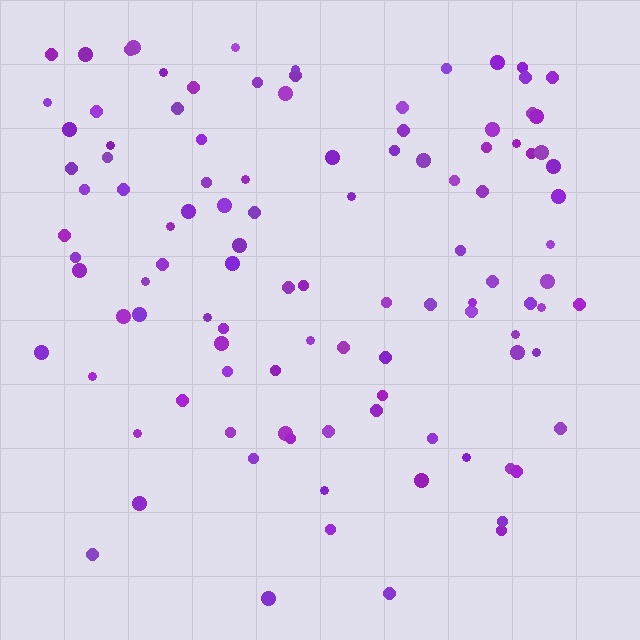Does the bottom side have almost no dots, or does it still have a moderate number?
Still a moderate number, just noticeably fewer than the top.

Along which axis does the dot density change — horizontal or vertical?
Vertical.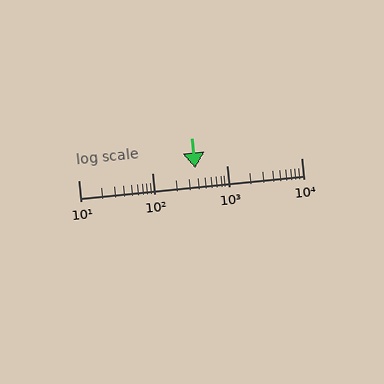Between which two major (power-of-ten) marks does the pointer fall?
The pointer is between 100 and 1000.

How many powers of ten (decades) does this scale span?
The scale spans 3 decades, from 10 to 10000.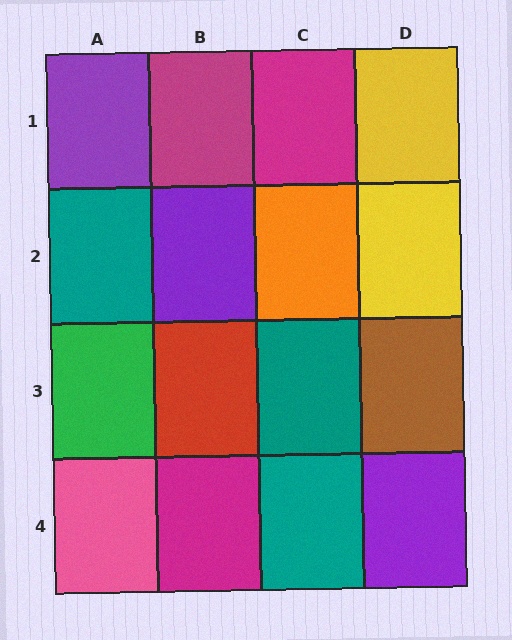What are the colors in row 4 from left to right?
Pink, magenta, teal, purple.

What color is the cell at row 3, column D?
Brown.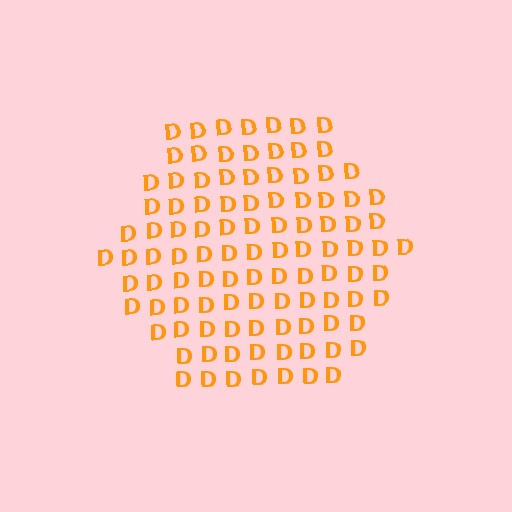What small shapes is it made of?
It is made of small letter D's.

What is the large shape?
The large shape is a hexagon.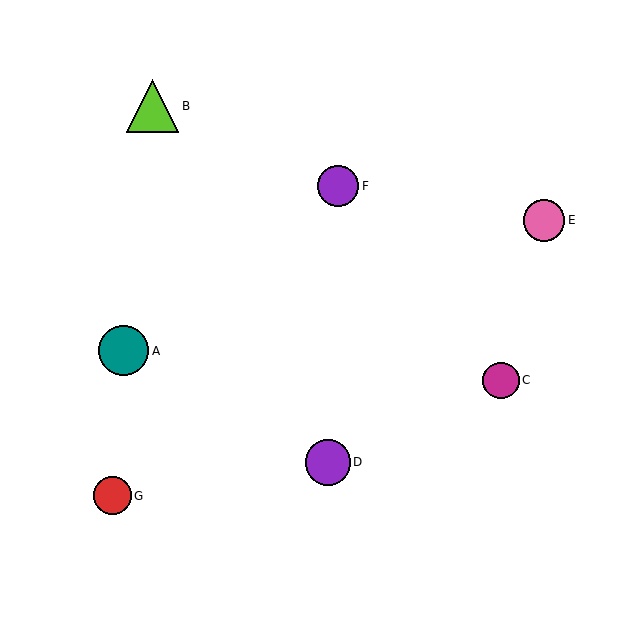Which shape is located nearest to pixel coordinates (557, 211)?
The pink circle (labeled E) at (544, 220) is nearest to that location.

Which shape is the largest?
The lime triangle (labeled B) is the largest.